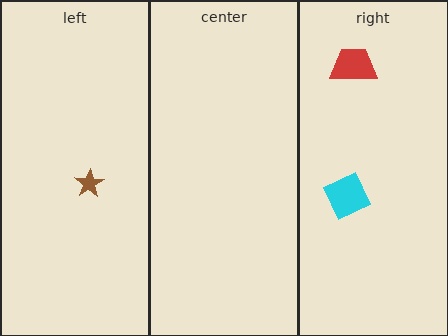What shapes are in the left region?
The brown star.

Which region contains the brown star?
The left region.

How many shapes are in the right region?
2.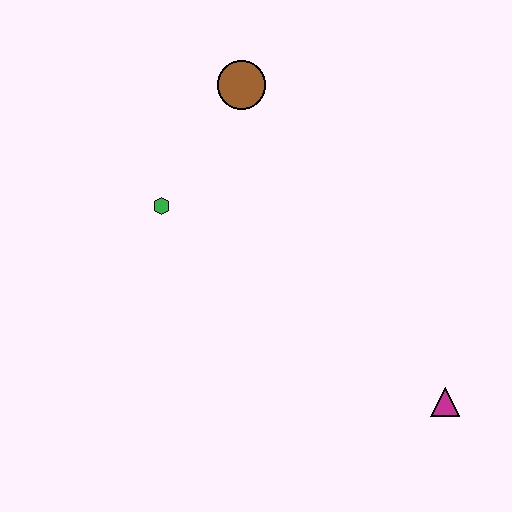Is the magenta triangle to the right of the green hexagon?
Yes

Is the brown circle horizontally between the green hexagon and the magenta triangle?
Yes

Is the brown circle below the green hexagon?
No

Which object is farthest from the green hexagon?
The magenta triangle is farthest from the green hexagon.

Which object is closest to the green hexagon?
The brown circle is closest to the green hexagon.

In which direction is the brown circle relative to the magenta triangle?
The brown circle is above the magenta triangle.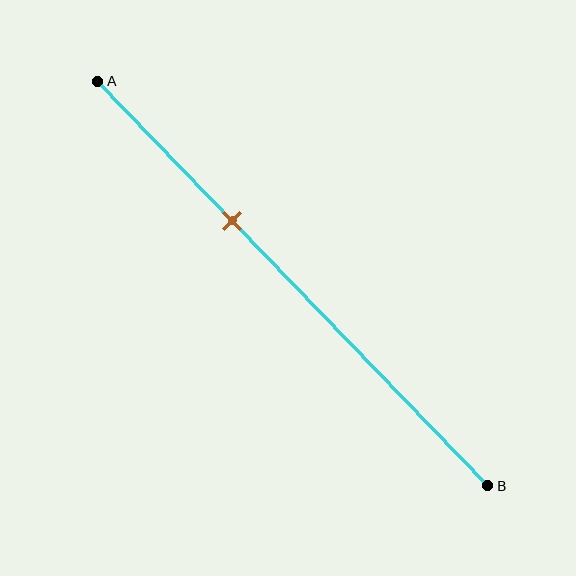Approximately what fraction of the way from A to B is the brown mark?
The brown mark is approximately 35% of the way from A to B.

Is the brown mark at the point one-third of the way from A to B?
Yes, the mark is approximately at the one-third point.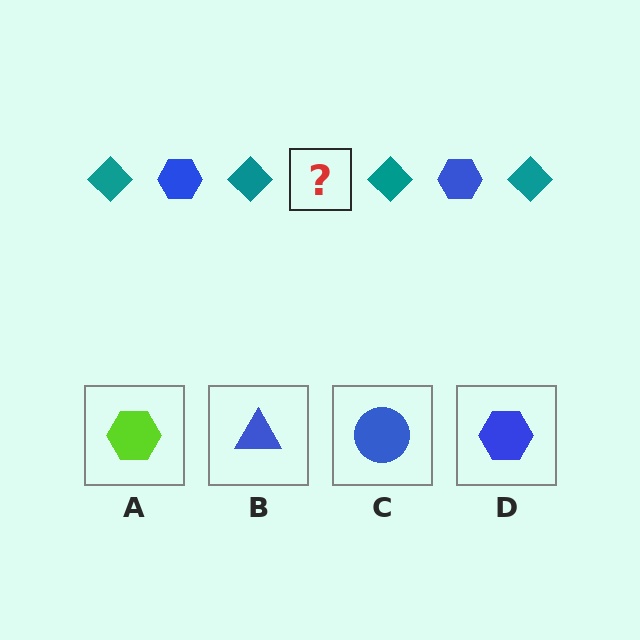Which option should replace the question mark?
Option D.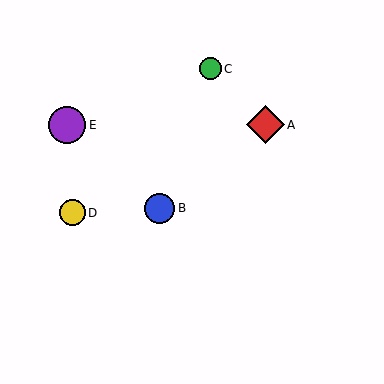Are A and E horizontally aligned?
Yes, both are at y≈125.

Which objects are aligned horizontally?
Objects A, E are aligned horizontally.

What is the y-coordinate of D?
Object D is at y≈213.